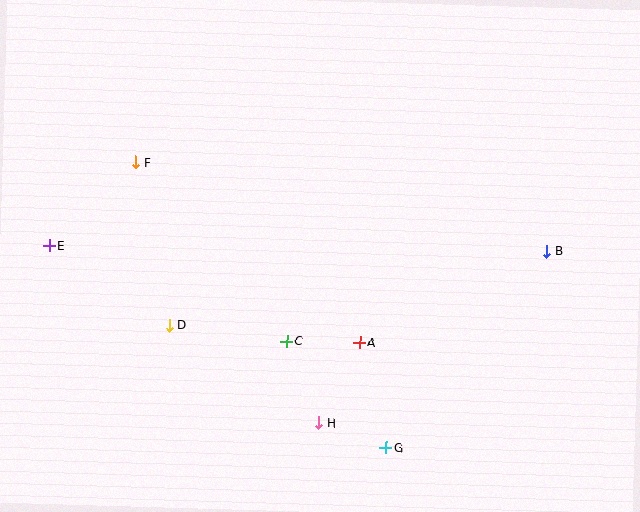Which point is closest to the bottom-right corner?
Point G is closest to the bottom-right corner.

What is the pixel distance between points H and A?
The distance between H and A is 90 pixels.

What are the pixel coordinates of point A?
Point A is at (360, 343).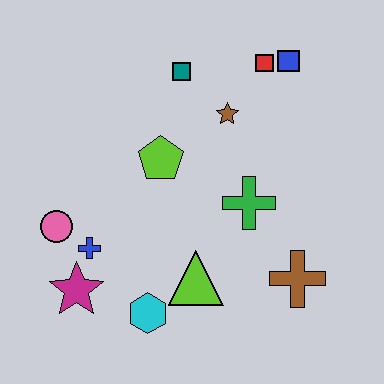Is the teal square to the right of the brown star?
No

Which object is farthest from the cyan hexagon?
The blue square is farthest from the cyan hexagon.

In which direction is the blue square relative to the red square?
The blue square is to the right of the red square.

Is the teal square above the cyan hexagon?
Yes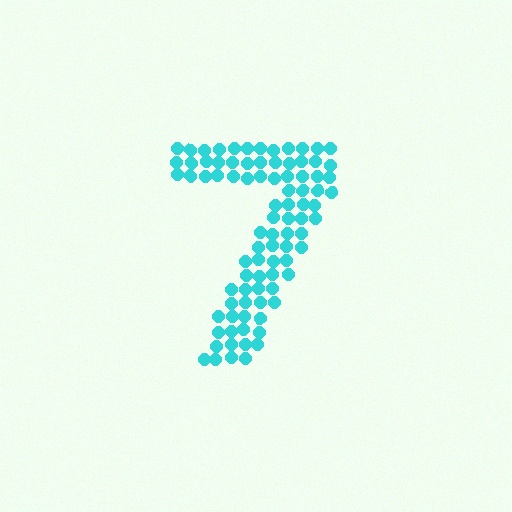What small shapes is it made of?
It is made of small circles.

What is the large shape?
The large shape is the digit 7.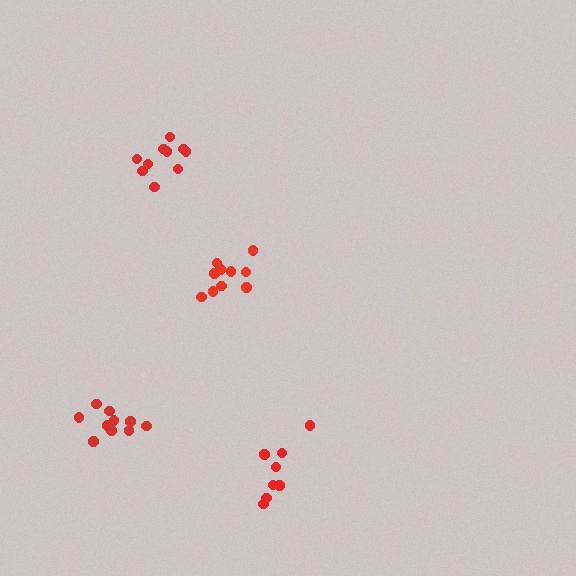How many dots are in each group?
Group 1: 8 dots, Group 2: 10 dots, Group 3: 10 dots, Group 4: 10 dots (38 total).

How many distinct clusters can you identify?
There are 4 distinct clusters.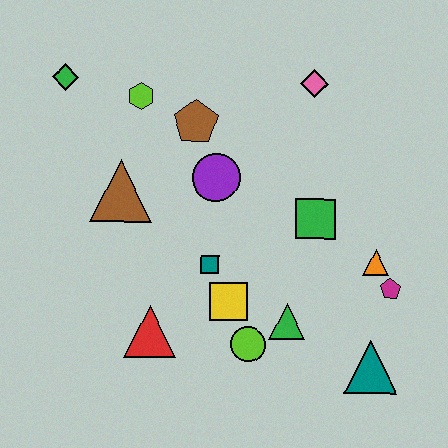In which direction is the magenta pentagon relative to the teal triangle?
The magenta pentagon is above the teal triangle.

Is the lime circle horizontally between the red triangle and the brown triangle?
No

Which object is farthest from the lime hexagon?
The teal triangle is farthest from the lime hexagon.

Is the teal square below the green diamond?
Yes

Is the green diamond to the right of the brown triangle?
No